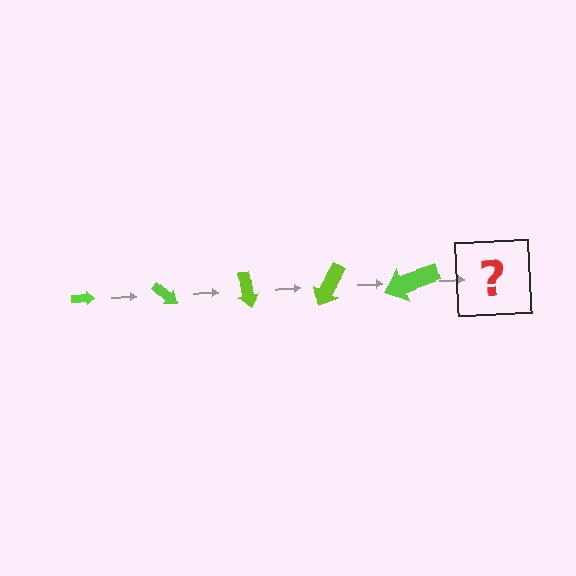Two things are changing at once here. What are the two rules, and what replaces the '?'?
The two rules are that the arrow grows larger each step and it rotates 40 degrees each step. The '?' should be an arrow, larger than the previous one and rotated 200 degrees from the start.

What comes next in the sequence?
The next element should be an arrow, larger than the previous one and rotated 200 degrees from the start.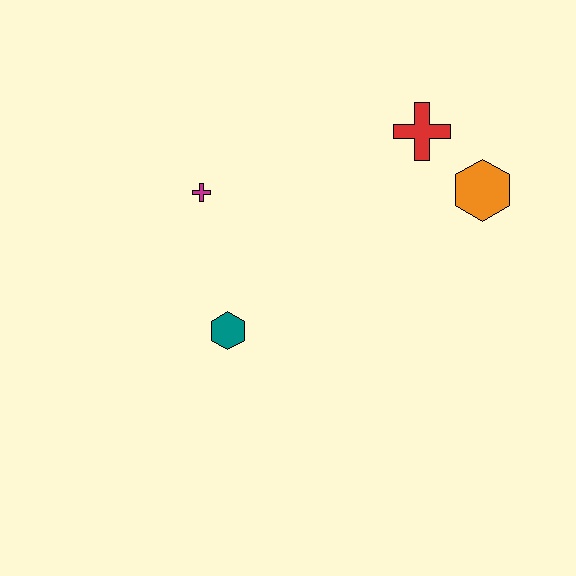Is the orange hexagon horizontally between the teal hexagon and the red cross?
No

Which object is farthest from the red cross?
The teal hexagon is farthest from the red cross.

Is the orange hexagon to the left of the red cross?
No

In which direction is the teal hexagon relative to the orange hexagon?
The teal hexagon is to the left of the orange hexagon.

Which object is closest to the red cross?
The orange hexagon is closest to the red cross.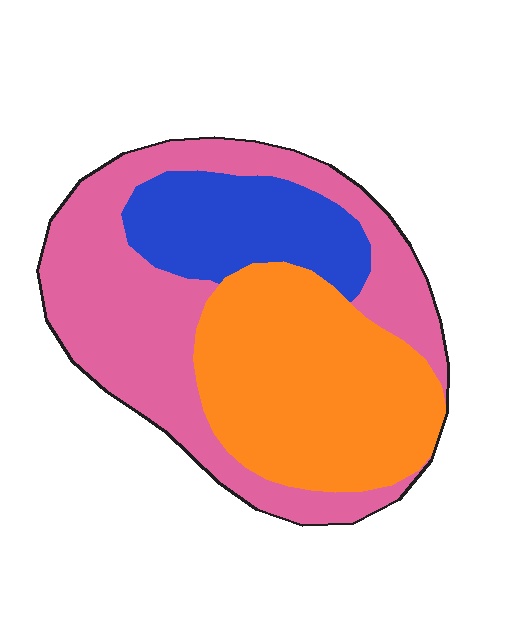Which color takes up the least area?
Blue, at roughly 20%.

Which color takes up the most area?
Pink, at roughly 45%.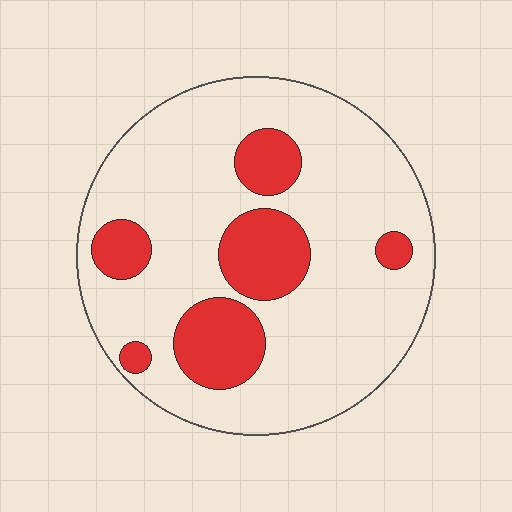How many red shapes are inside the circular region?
6.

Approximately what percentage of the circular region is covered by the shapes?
Approximately 20%.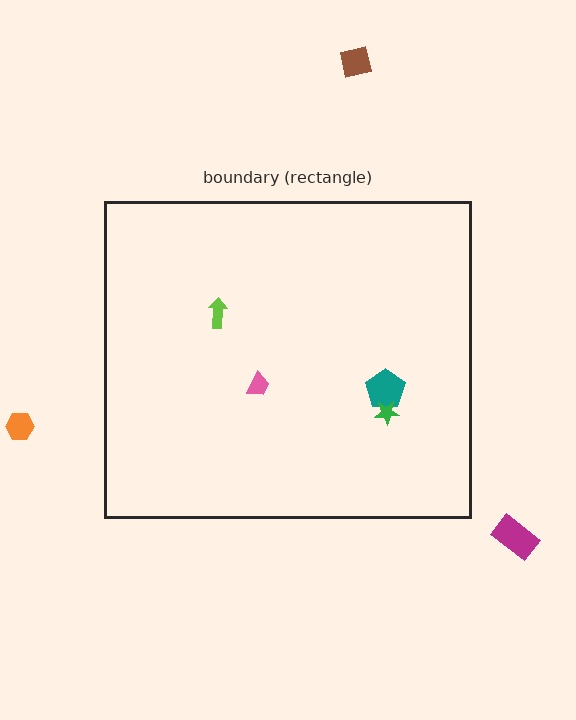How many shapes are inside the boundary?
4 inside, 3 outside.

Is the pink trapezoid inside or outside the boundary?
Inside.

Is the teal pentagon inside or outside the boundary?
Inside.